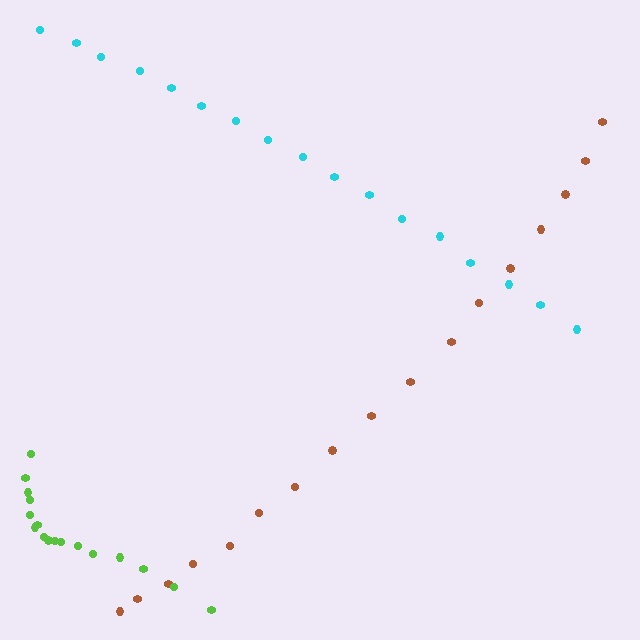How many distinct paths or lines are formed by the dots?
There are 3 distinct paths.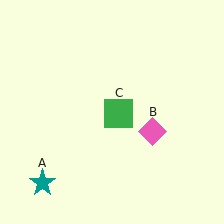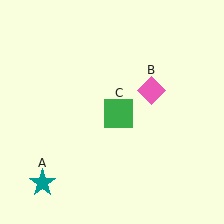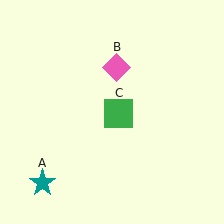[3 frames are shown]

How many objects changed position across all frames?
1 object changed position: pink diamond (object B).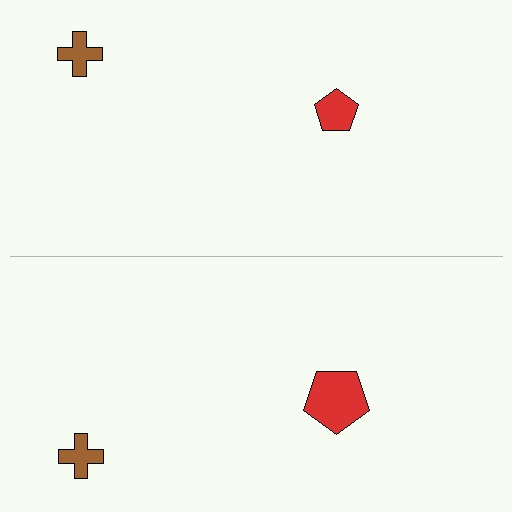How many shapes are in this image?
There are 4 shapes in this image.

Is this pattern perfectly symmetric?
No, the pattern is not perfectly symmetric. The red pentagon on the bottom side has a different size than its mirror counterpart.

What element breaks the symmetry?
The red pentagon on the bottom side has a different size than its mirror counterpart.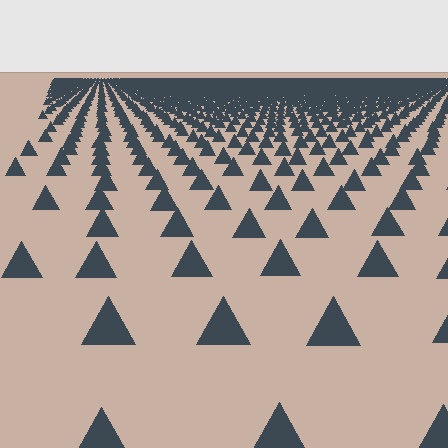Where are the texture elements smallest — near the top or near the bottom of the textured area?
Near the top.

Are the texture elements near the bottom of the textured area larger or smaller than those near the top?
Larger. Near the bottom, elements are closer to the viewer and appear at a bigger on-screen size.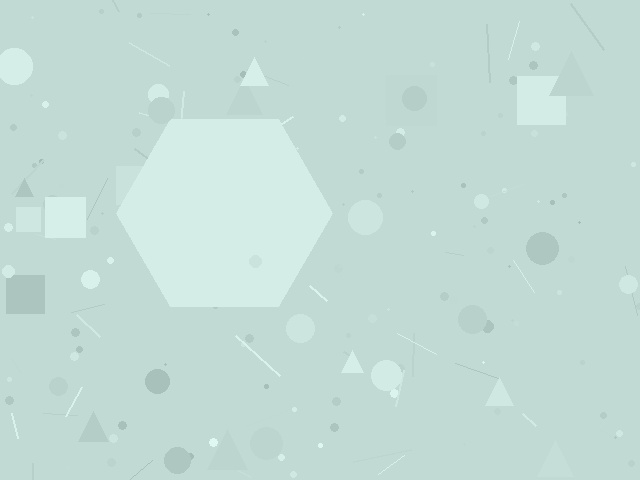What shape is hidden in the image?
A hexagon is hidden in the image.